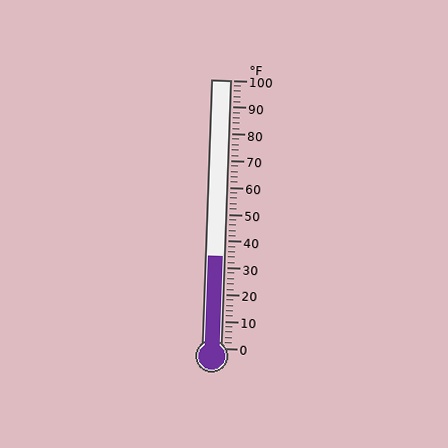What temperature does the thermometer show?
The thermometer shows approximately 34°F.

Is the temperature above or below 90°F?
The temperature is below 90°F.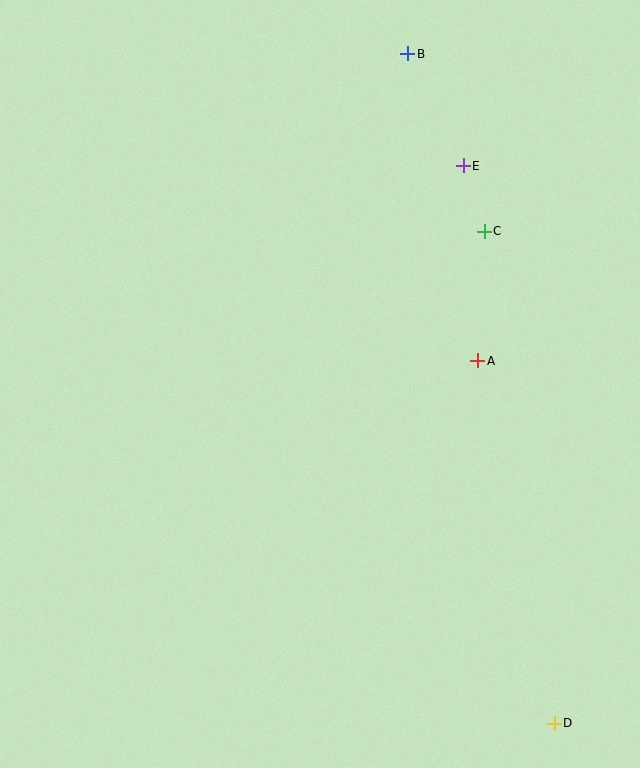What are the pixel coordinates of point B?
Point B is at (408, 54).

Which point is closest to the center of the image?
Point A at (478, 361) is closest to the center.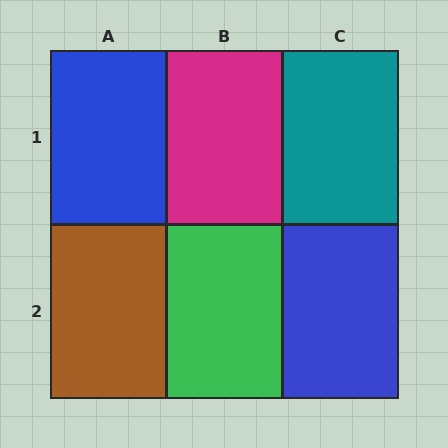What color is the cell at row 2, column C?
Blue.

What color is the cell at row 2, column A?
Brown.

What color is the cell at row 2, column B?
Green.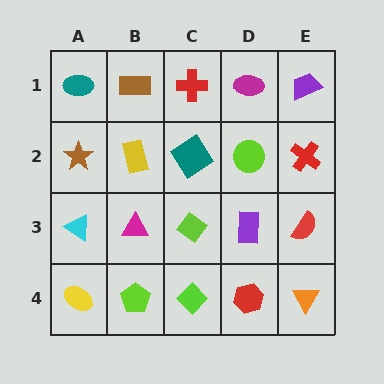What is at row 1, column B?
A brown rectangle.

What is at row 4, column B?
A lime pentagon.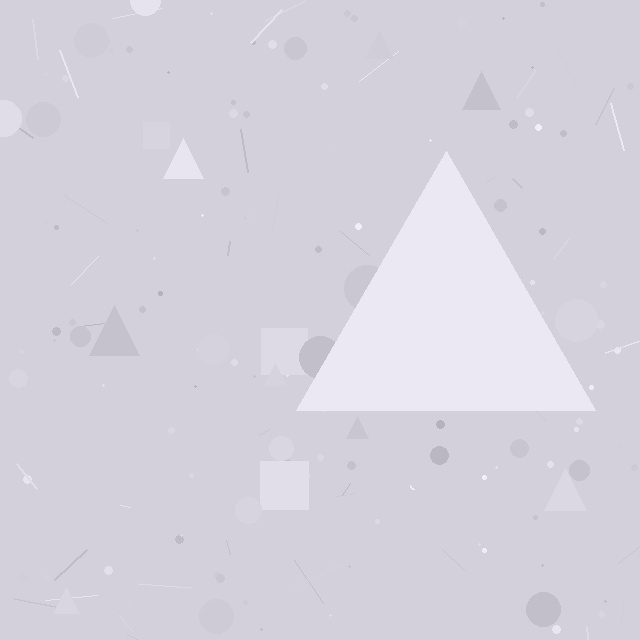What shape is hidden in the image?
A triangle is hidden in the image.